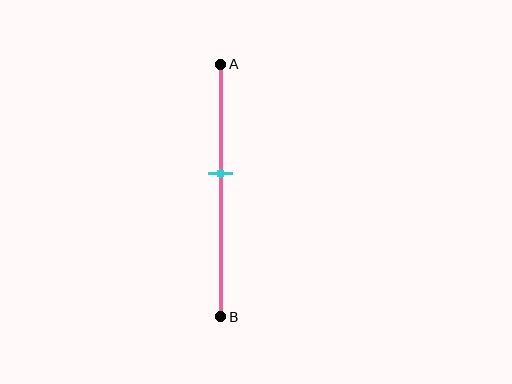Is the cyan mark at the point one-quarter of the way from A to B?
No, the mark is at about 45% from A, not at the 25% one-quarter point.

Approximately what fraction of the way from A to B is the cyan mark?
The cyan mark is approximately 45% of the way from A to B.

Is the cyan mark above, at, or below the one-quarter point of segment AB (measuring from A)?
The cyan mark is below the one-quarter point of segment AB.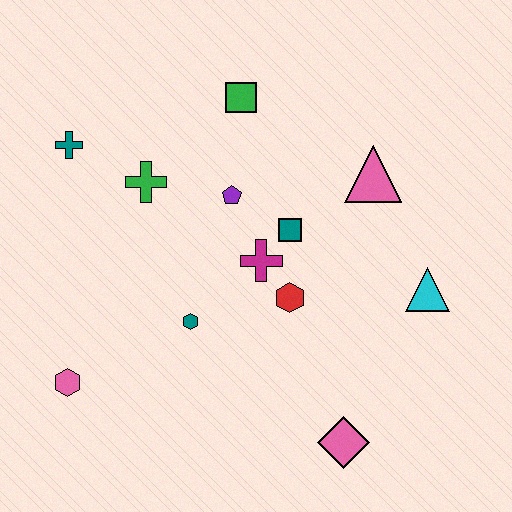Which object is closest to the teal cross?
The green cross is closest to the teal cross.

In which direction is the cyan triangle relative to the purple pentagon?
The cyan triangle is to the right of the purple pentagon.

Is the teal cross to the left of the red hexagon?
Yes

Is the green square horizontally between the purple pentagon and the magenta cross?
Yes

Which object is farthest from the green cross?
The pink diamond is farthest from the green cross.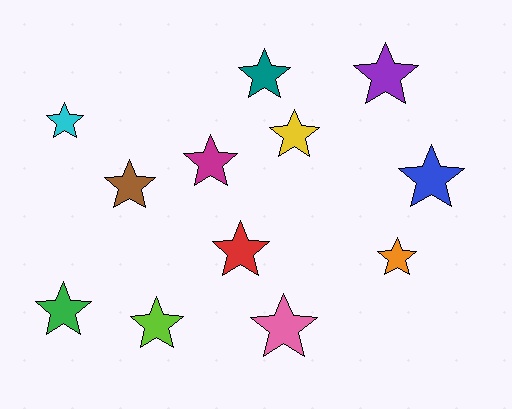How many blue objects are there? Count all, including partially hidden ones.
There is 1 blue object.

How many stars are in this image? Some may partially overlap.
There are 12 stars.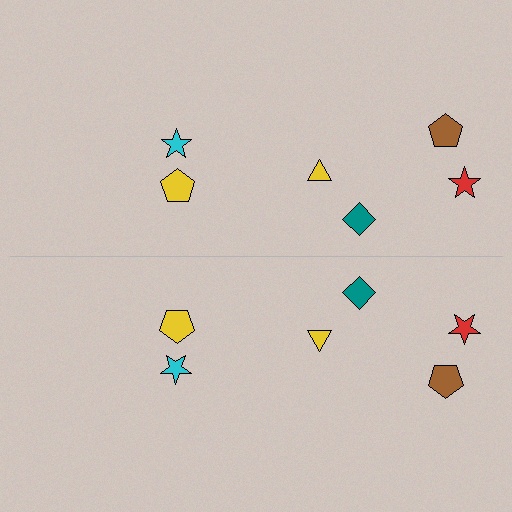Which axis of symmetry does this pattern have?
The pattern has a horizontal axis of symmetry running through the center of the image.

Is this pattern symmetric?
Yes, this pattern has bilateral (reflection) symmetry.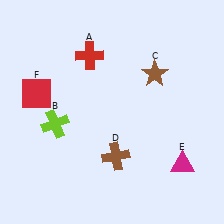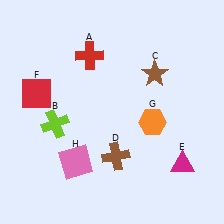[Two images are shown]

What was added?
An orange hexagon (G), a pink square (H) were added in Image 2.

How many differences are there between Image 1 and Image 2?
There are 2 differences between the two images.